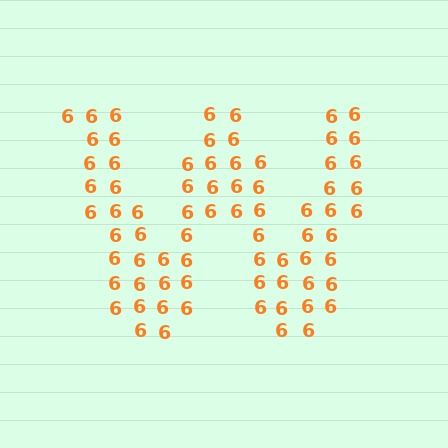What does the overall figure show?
The overall figure shows the letter W.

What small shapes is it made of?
It is made of small digit 6's.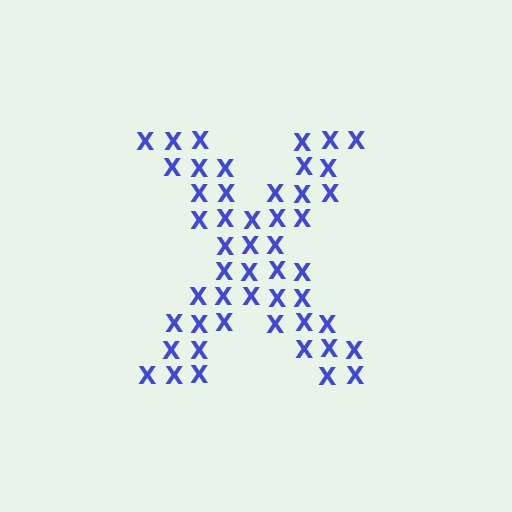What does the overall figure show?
The overall figure shows the letter X.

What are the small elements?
The small elements are letter X's.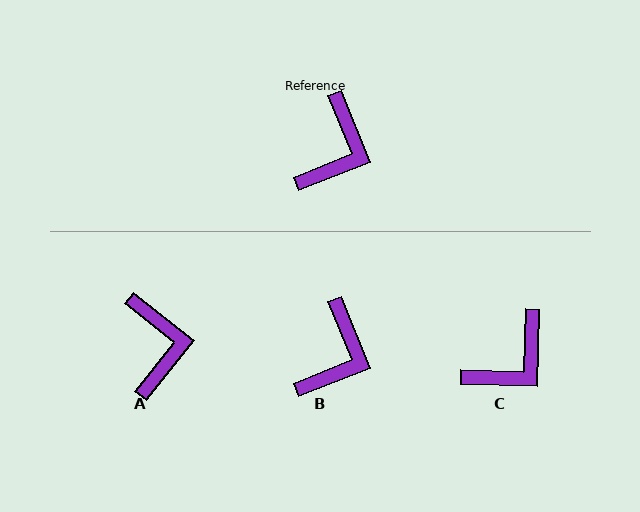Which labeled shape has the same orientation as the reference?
B.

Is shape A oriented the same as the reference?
No, it is off by about 30 degrees.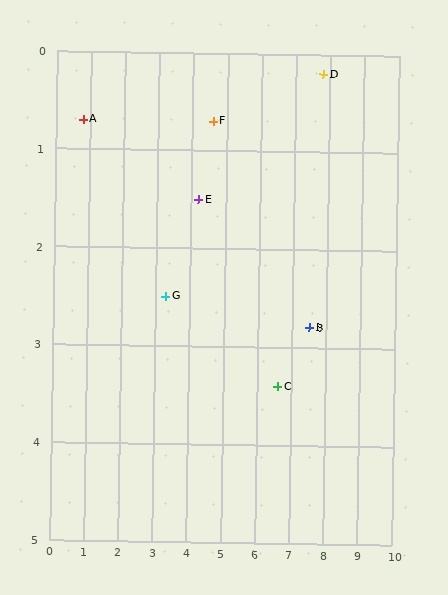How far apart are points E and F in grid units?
Points E and F are about 0.9 grid units apart.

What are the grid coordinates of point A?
Point A is at approximately (0.8, 0.7).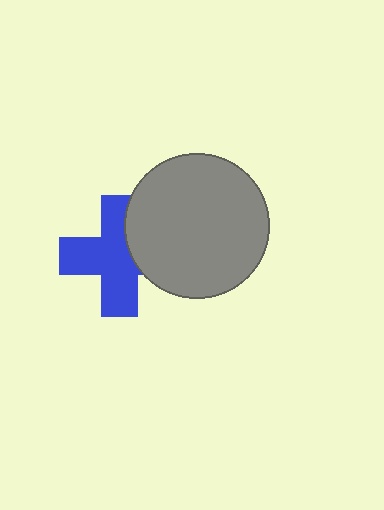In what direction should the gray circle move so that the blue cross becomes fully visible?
The gray circle should move right. That is the shortest direction to clear the overlap and leave the blue cross fully visible.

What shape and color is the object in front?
The object in front is a gray circle.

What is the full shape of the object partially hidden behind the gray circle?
The partially hidden object is a blue cross.